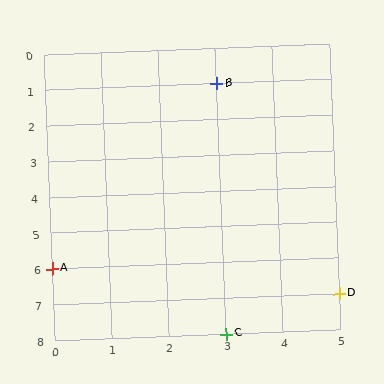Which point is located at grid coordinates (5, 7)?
Point D is at (5, 7).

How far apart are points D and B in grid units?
Points D and B are 2 columns and 6 rows apart (about 6.3 grid units diagonally).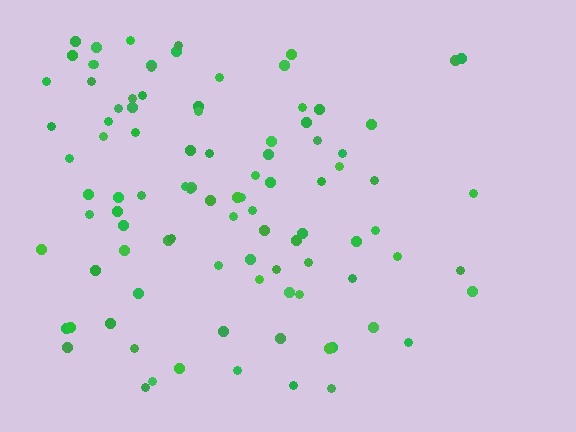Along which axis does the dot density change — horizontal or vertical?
Horizontal.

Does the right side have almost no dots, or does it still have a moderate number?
Still a moderate number, just noticeably fewer than the left.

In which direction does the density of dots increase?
From right to left, with the left side densest.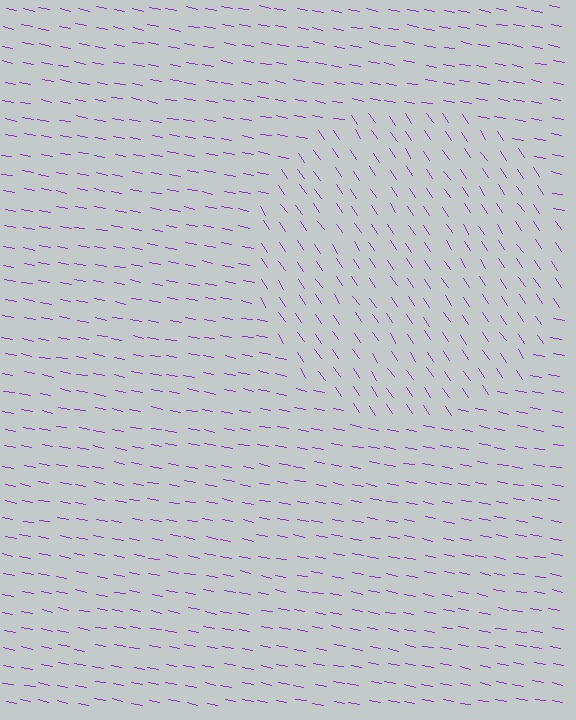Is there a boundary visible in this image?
Yes, there is a texture boundary formed by a change in line orientation.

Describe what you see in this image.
The image is filled with small purple line segments. A circle region in the image has lines oriented differently from the surrounding lines, creating a visible texture boundary.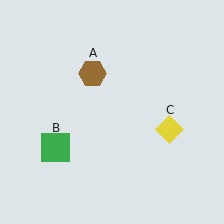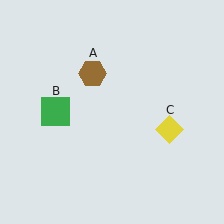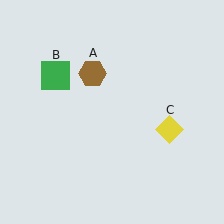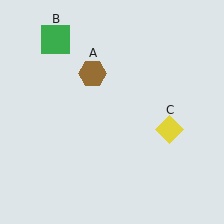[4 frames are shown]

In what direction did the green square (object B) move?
The green square (object B) moved up.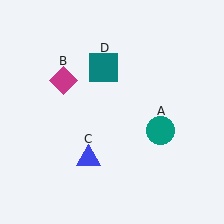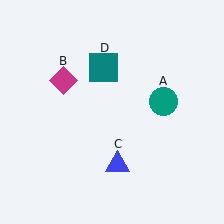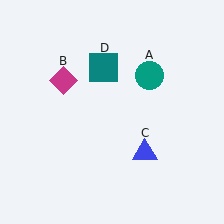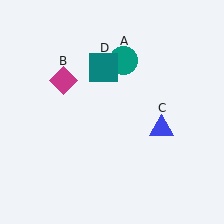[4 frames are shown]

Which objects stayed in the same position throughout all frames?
Magenta diamond (object B) and teal square (object D) remained stationary.